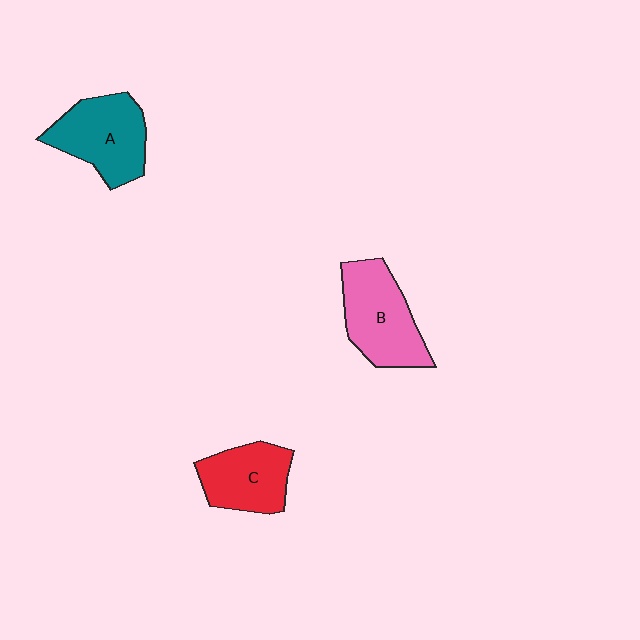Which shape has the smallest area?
Shape C (red).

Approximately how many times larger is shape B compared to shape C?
Approximately 1.2 times.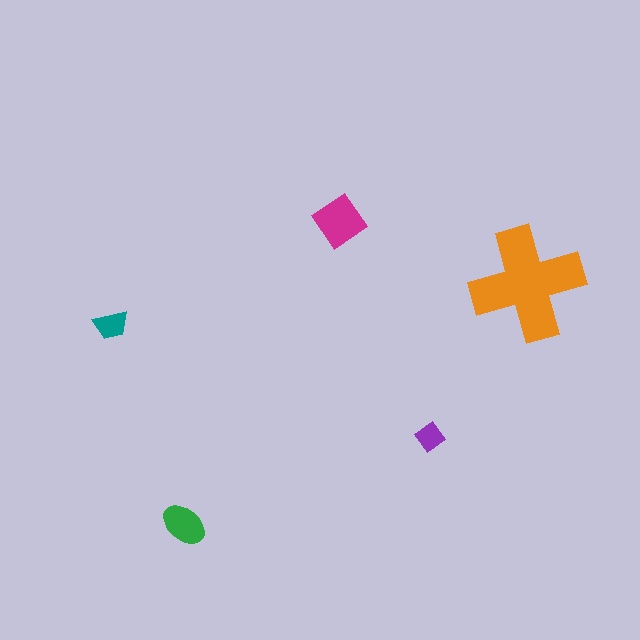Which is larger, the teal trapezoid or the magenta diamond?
The magenta diamond.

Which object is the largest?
The orange cross.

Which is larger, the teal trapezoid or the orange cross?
The orange cross.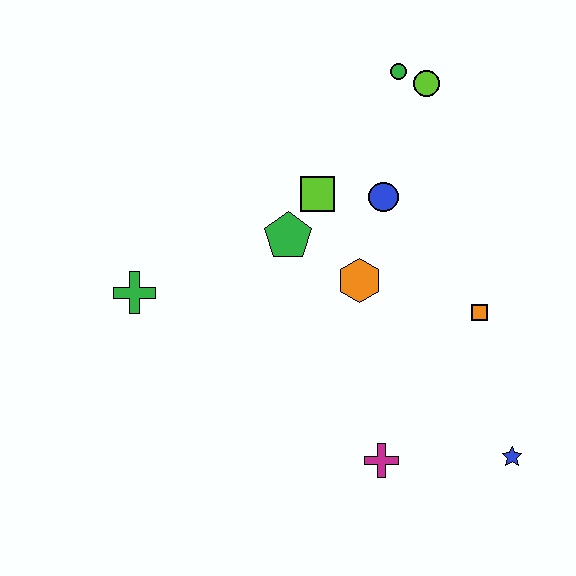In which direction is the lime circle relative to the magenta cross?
The lime circle is above the magenta cross.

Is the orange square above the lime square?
No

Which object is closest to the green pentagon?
The lime square is closest to the green pentagon.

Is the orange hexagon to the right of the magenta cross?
No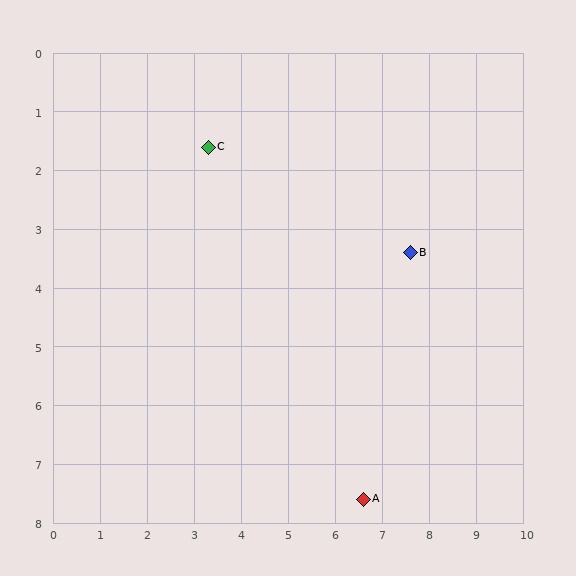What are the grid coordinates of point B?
Point B is at approximately (7.6, 3.4).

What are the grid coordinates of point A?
Point A is at approximately (6.6, 7.6).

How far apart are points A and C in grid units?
Points A and C are about 6.8 grid units apart.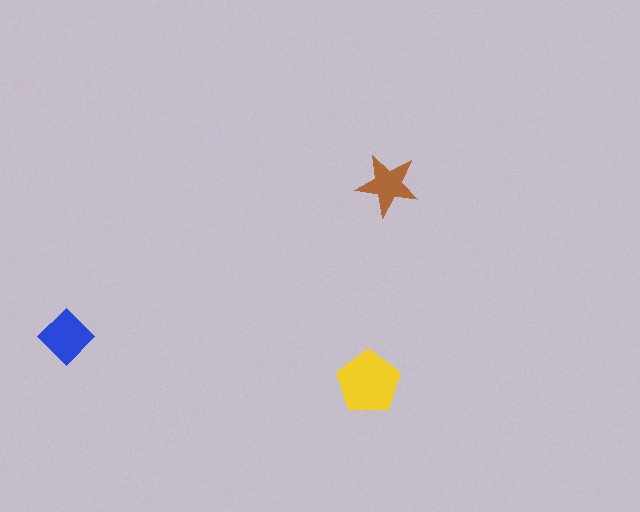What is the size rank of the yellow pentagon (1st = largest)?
1st.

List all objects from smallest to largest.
The brown star, the blue diamond, the yellow pentagon.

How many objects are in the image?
There are 3 objects in the image.